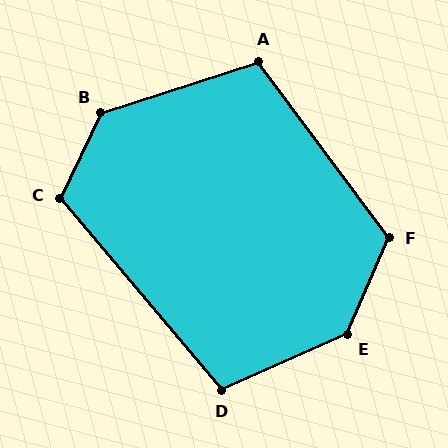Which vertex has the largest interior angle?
E, at approximately 137 degrees.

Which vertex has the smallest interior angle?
D, at approximately 107 degrees.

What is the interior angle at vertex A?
Approximately 109 degrees (obtuse).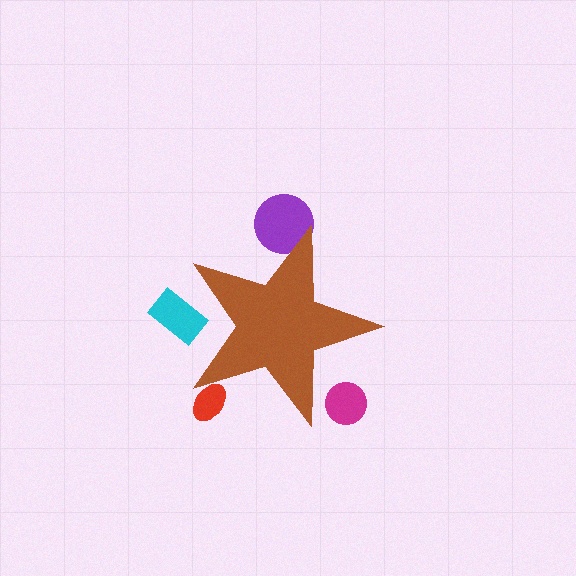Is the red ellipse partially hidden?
Yes, the red ellipse is partially hidden behind the brown star.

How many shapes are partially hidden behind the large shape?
4 shapes are partially hidden.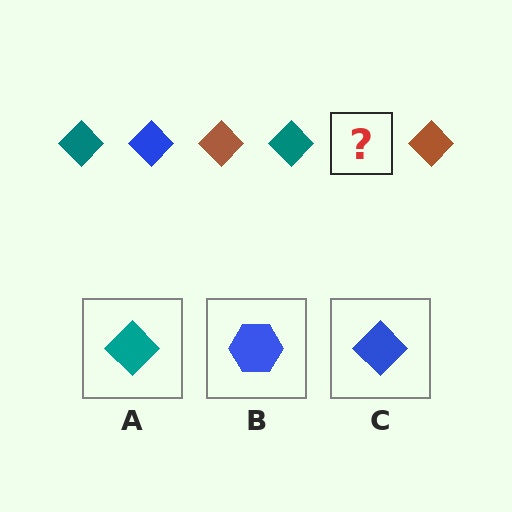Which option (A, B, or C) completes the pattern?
C.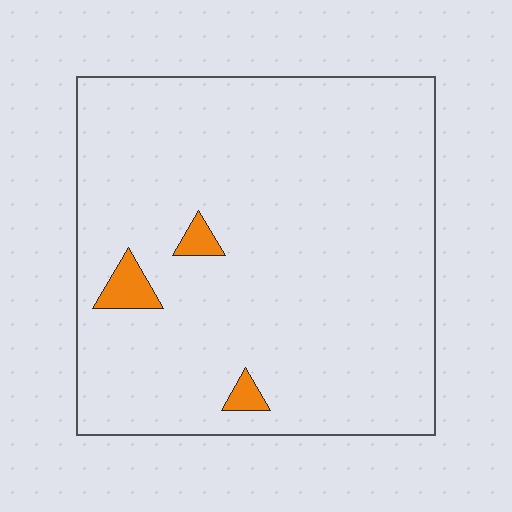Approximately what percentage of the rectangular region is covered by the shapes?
Approximately 5%.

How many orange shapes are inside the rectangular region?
3.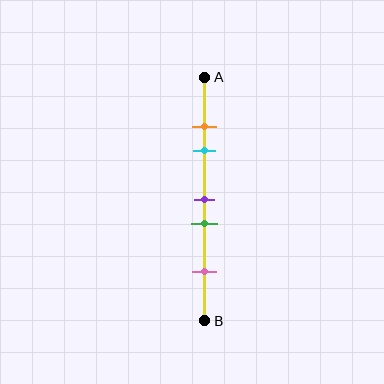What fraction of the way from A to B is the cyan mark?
The cyan mark is approximately 30% (0.3) of the way from A to B.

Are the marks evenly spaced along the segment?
No, the marks are not evenly spaced.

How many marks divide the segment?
There are 5 marks dividing the segment.